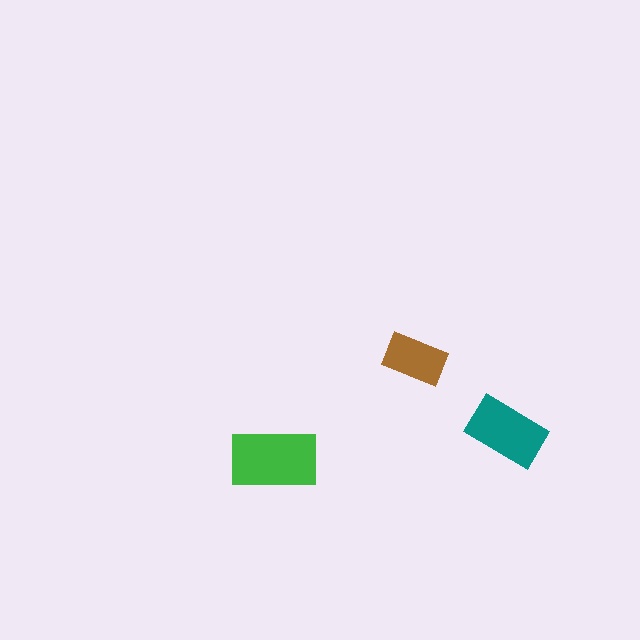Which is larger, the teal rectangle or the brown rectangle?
The teal one.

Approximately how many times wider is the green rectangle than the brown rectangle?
About 1.5 times wider.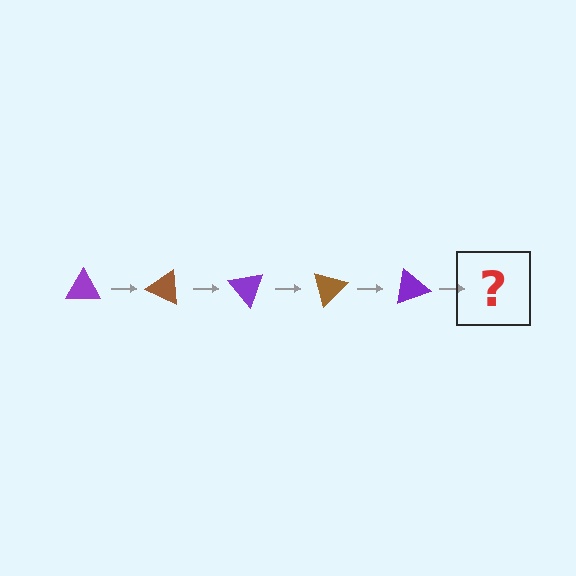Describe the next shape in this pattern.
It should be a brown triangle, rotated 125 degrees from the start.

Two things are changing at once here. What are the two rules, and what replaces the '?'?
The two rules are that it rotates 25 degrees each step and the color cycles through purple and brown. The '?' should be a brown triangle, rotated 125 degrees from the start.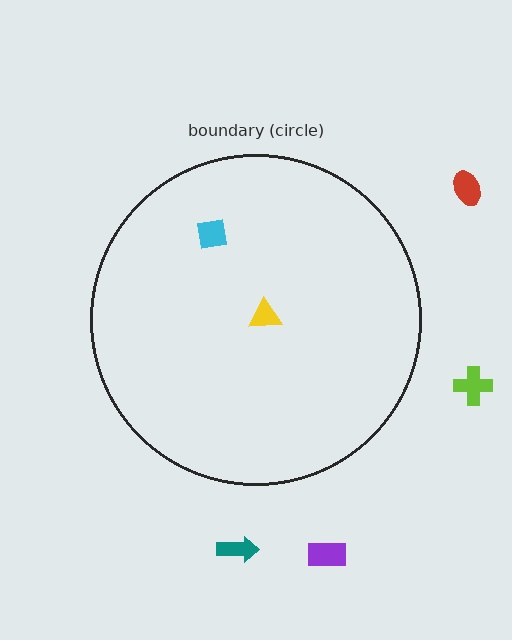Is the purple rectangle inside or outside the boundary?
Outside.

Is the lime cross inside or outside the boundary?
Outside.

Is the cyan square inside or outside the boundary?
Inside.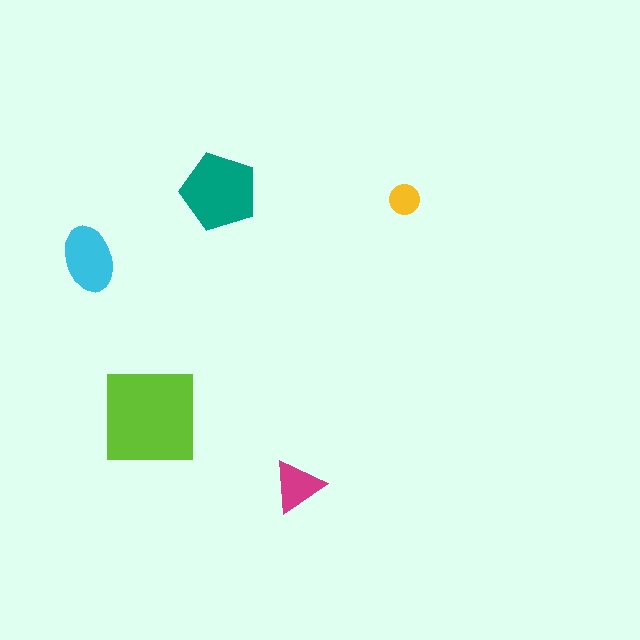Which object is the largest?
The lime square.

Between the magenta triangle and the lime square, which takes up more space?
The lime square.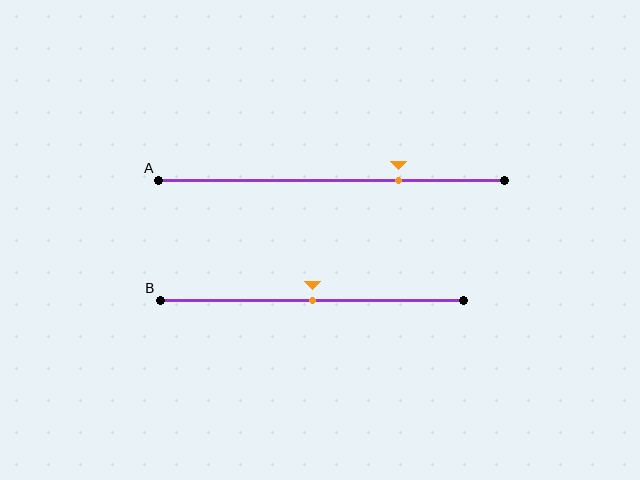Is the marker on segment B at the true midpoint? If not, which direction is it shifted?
Yes, the marker on segment B is at the true midpoint.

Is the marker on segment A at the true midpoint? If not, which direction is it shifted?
No, the marker on segment A is shifted to the right by about 19% of the segment length.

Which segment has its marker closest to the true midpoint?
Segment B has its marker closest to the true midpoint.